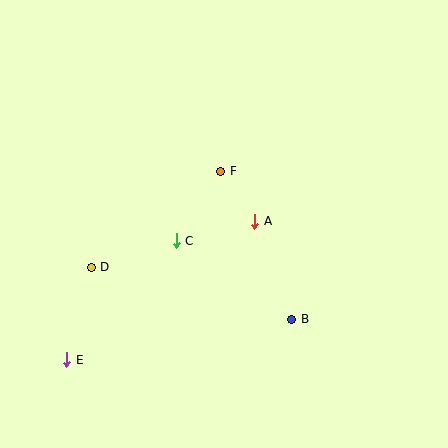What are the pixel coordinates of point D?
Point D is at (91, 267).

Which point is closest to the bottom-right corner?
Point B is closest to the bottom-right corner.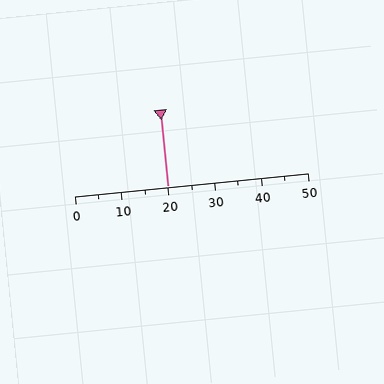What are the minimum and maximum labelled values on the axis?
The axis runs from 0 to 50.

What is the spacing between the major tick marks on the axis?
The major ticks are spaced 10 apart.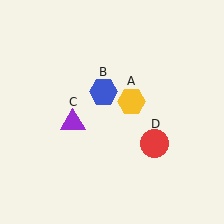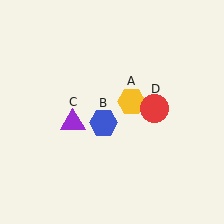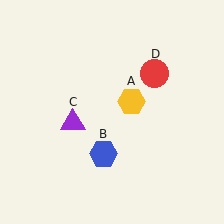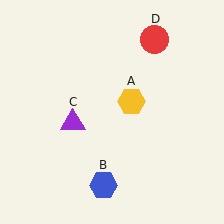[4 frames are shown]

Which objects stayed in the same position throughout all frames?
Yellow hexagon (object A) and purple triangle (object C) remained stationary.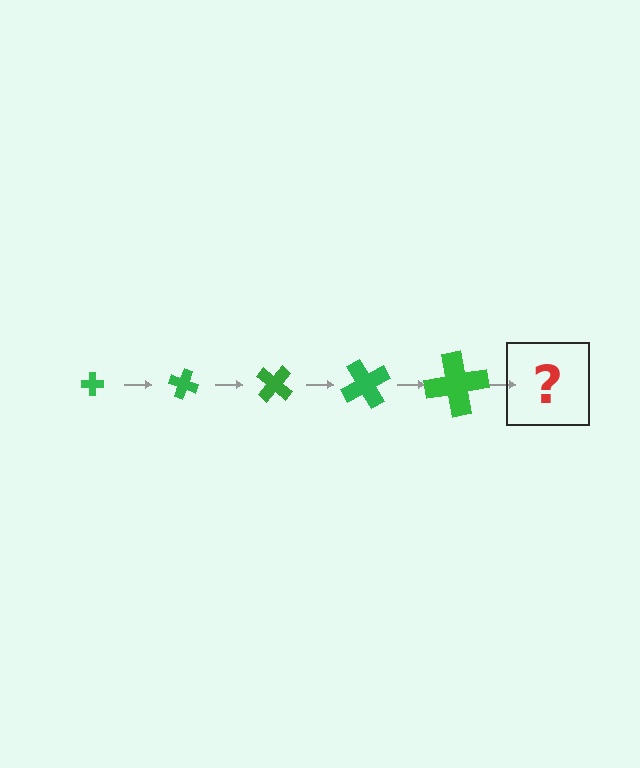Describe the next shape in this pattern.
It should be a cross, larger than the previous one and rotated 100 degrees from the start.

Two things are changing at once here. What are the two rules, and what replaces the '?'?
The two rules are that the cross grows larger each step and it rotates 20 degrees each step. The '?' should be a cross, larger than the previous one and rotated 100 degrees from the start.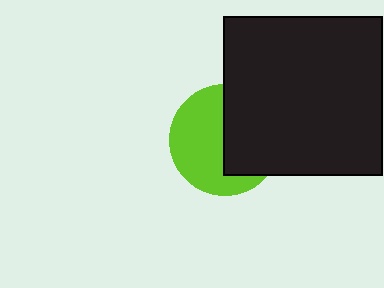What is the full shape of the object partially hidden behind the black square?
The partially hidden object is a lime circle.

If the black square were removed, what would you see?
You would see the complete lime circle.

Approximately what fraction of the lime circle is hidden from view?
Roughly 45% of the lime circle is hidden behind the black square.